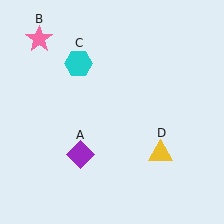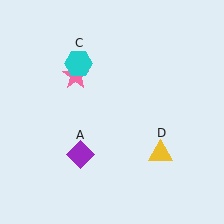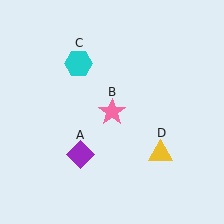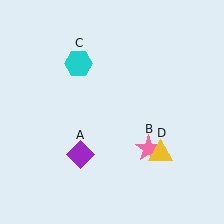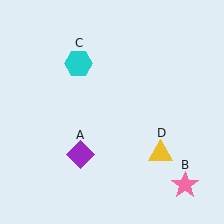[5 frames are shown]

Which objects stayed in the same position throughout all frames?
Purple diamond (object A) and cyan hexagon (object C) and yellow triangle (object D) remained stationary.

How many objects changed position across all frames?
1 object changed position: pink star (object B).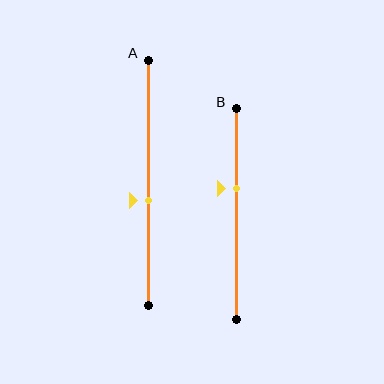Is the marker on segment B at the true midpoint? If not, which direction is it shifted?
No, the marker on segment B is shifted upward by about 12% of the segment length.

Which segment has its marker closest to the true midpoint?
Segment A has its marker closest to the true midpoint.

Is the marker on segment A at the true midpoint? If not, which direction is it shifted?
No, the marker on segment A is shifted downward by about 7% of the segment length.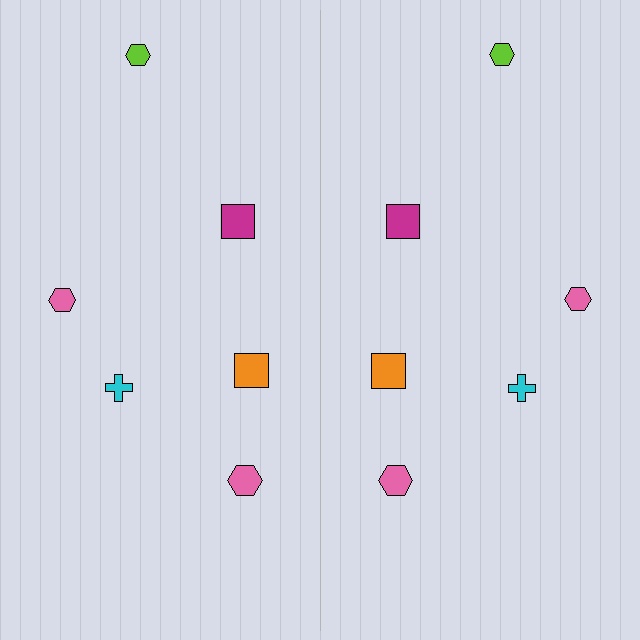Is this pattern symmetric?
Yes, this pattern has bilateral (reflection) symmetry.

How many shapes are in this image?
There are 12 shapes in this image.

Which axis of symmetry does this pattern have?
The pattern has a vertical axis of symmetry running through the center of the image.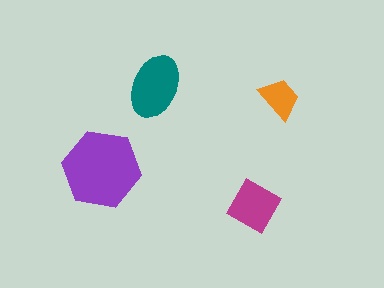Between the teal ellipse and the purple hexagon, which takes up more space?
The purple hexagon.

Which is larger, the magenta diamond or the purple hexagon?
The purple hexagon.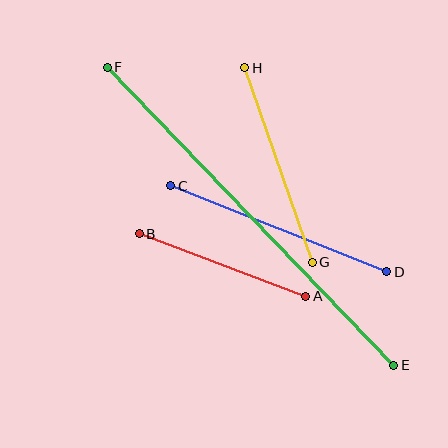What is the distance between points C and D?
The distance is approximately 232 pixels.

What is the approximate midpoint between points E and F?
The midpoint is at approximately (250, 216) pixels.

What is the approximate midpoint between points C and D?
The midpoint is at approximately (279, 229) pixels.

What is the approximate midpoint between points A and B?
The midpoint is at approximately (223, 265) pixels.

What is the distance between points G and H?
The distance is approximately 206 pixels.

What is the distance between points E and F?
The distance is approximately 413 pixels.